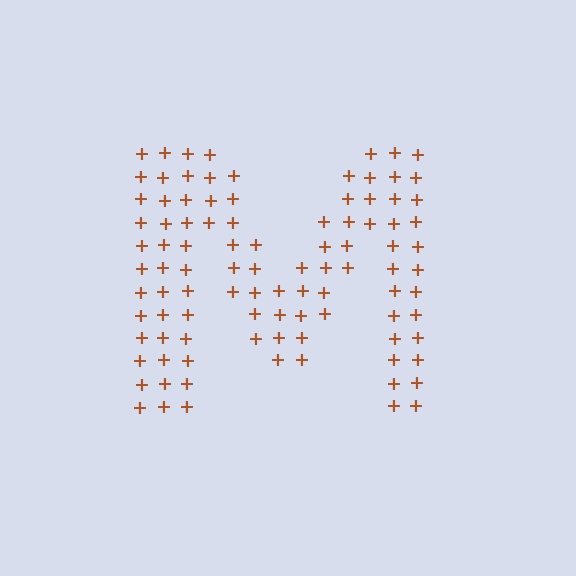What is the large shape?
The large shape is the letter M.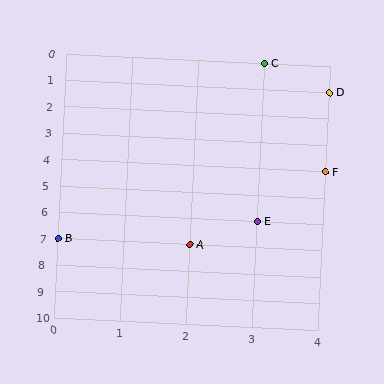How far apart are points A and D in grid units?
Points A and D are 2 columns and 6 rows apart (about 6.3 grid units diagonally).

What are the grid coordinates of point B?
Point B is at grid coordinates (0, 7).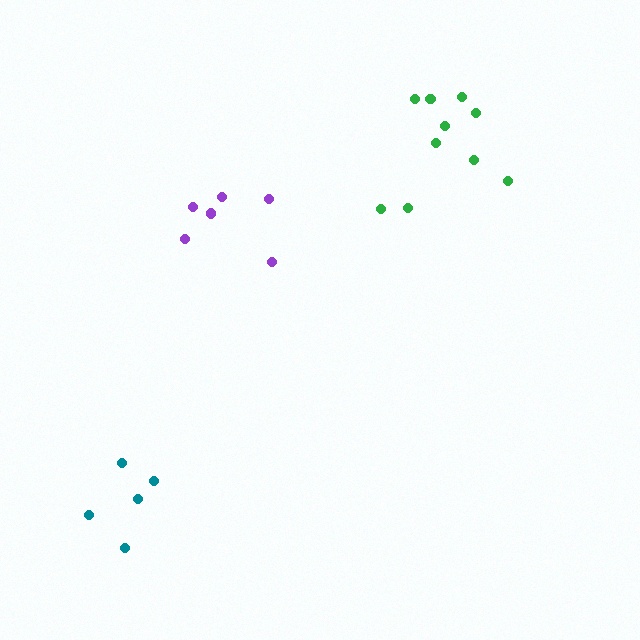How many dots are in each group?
Group 1: 10 dots, Group 2: 6 dots, Group 3: 5 dots (21 total).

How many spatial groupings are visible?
There are 3 spatial groupings.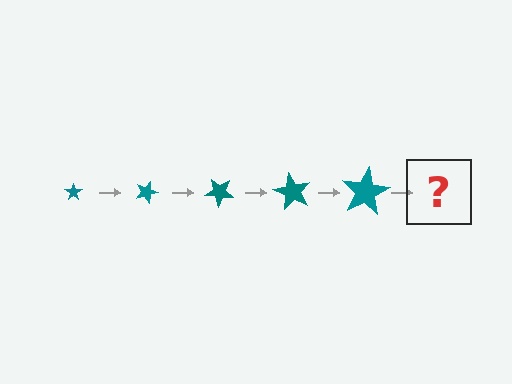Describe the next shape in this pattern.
It should be a star, larger than the previous one and rotated 100 degrees from the start.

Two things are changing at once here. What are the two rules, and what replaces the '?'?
The two rules are that the star grows larger each step and it rotates 20 degrees each step. The '?' should be a star, larger than the previous one and rotated 100 degrees from the start.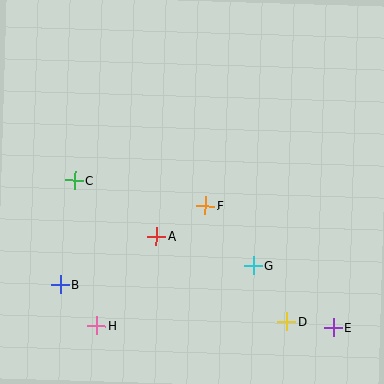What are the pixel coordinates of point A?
Point A is at (157, 236).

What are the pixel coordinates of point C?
Point C is at (75, 180).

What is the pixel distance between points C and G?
The distance between C and G is 198 pixels.